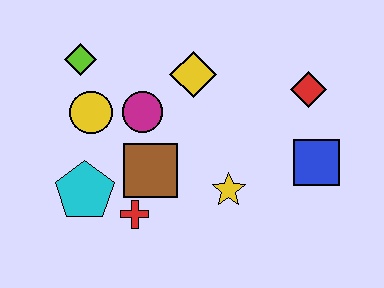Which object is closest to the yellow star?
The brown square is closest to the yellow star.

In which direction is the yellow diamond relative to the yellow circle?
The yellow diamond is to the right of the yellow circle.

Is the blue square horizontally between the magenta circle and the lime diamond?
No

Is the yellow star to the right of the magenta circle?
Yes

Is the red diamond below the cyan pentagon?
No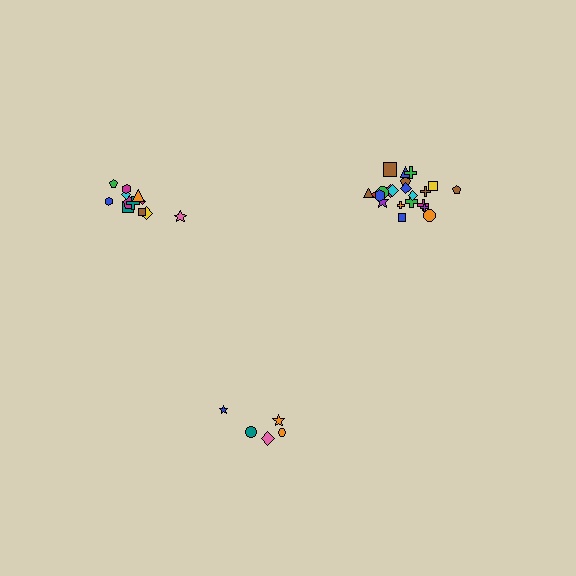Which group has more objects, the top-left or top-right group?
The top-right group.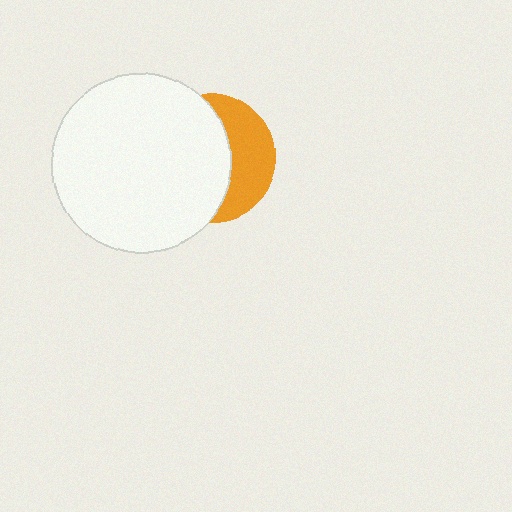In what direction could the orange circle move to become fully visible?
The orange circle could move right. That would shift it out from behind the white circle entirely.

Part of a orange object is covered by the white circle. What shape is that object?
It is a circle.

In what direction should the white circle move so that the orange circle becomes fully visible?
The white circle should move left. That is the shortest direction to clear the overlap and leave the orange circle fully visible.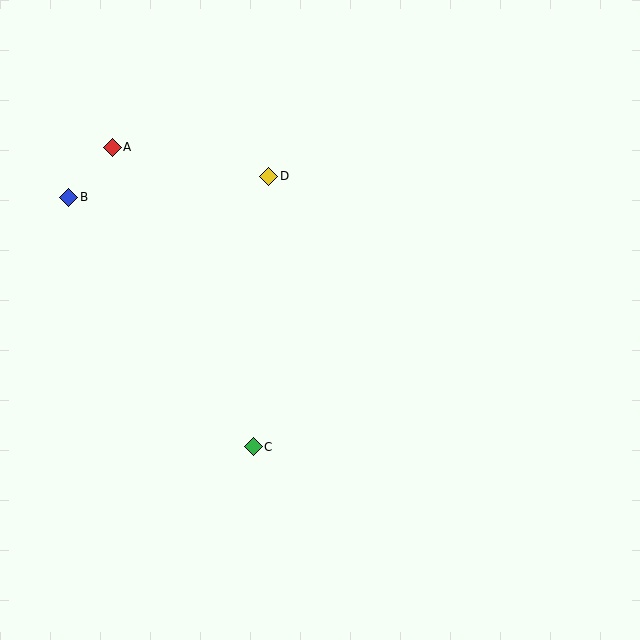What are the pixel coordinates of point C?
Point C is at (253, 447).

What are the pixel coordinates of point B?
Point B is at (69, 197).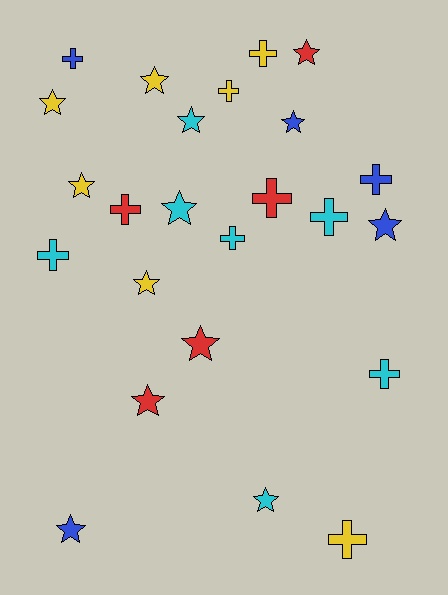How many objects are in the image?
There are 24 objects.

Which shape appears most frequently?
Star, with 13 objects.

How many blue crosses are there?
There are 2 blue crosses.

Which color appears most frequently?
Cyan, with 7 objects.